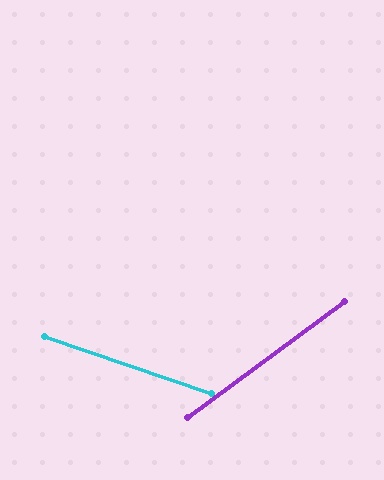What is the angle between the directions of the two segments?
Approximately 56 degrees.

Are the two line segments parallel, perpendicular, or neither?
Neither parallel nor perpendicular — they differ by about 56°.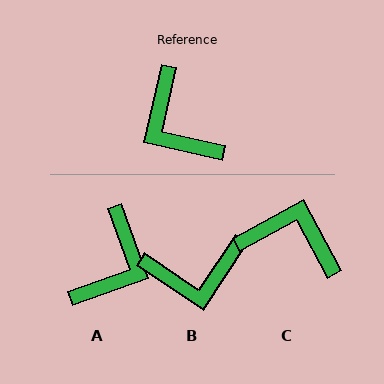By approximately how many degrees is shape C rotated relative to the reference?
Approximately 139 degrees clockwise.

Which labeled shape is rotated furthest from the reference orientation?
C, about 139 degrees away.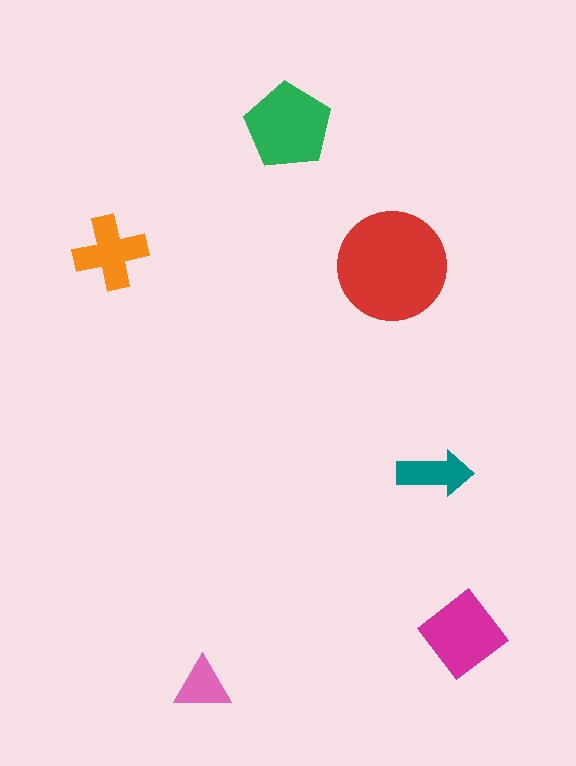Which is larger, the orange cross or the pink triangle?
The orange cross.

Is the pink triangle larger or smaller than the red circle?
Smaller.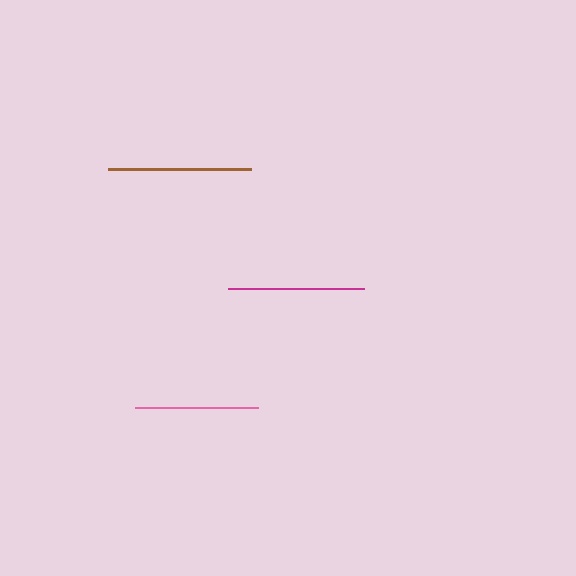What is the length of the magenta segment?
The magenta segment is approximately 136 pixels long.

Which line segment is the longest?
The brown line is the longest at approximately 143 pixels.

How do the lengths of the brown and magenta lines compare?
The brown and magenta lines are approximately the same length.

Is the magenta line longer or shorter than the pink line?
The magenta line is longer than the pink line.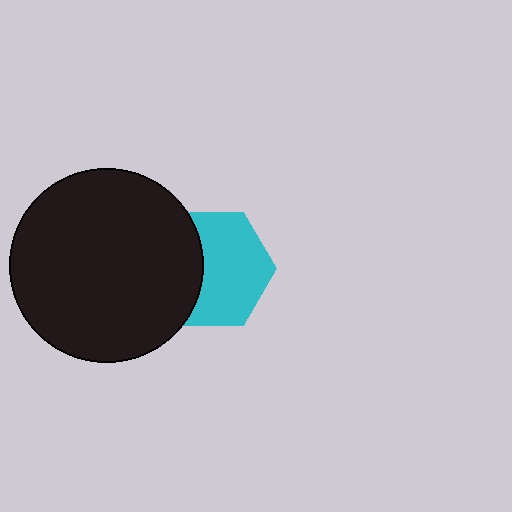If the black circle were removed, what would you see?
You would see the complete cyan hexagon.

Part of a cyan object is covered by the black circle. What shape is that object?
It is a hexagon.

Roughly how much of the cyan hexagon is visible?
About half of it is visible (roughly 63%).